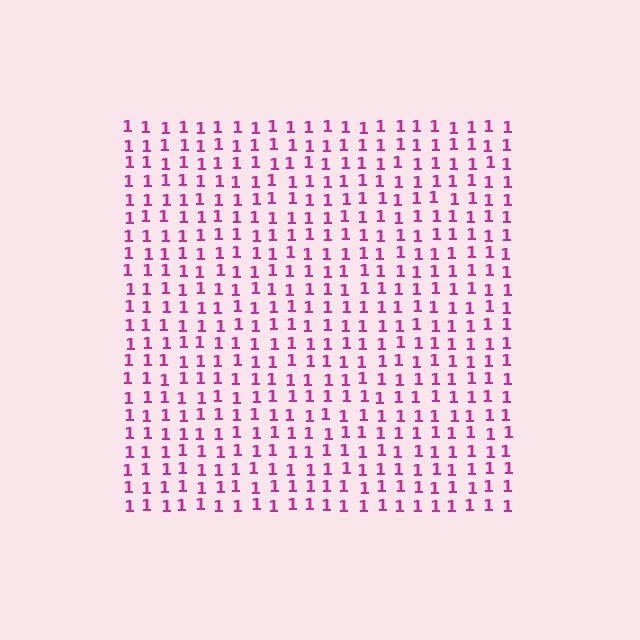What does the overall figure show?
The overall figure shows a square.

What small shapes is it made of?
It is made of small digit 1's.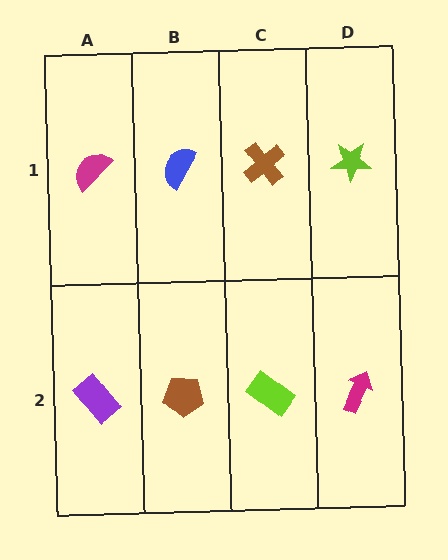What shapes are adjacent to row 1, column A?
A purple rectangle (row 2, column A), a blue semicircle (row 1, column B).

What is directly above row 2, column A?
A magenta semicircle.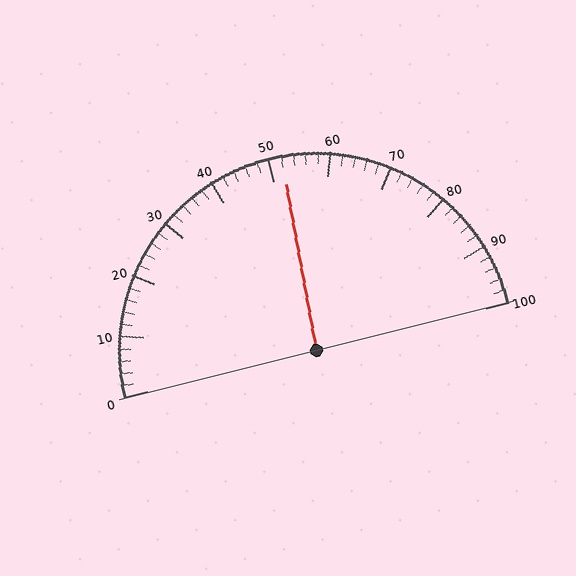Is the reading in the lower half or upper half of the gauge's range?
The reading is in the upper half of the range (0 to 100).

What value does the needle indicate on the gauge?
The needle indicates approximately 52.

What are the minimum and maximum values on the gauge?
The gauge ranges from 0 to 100.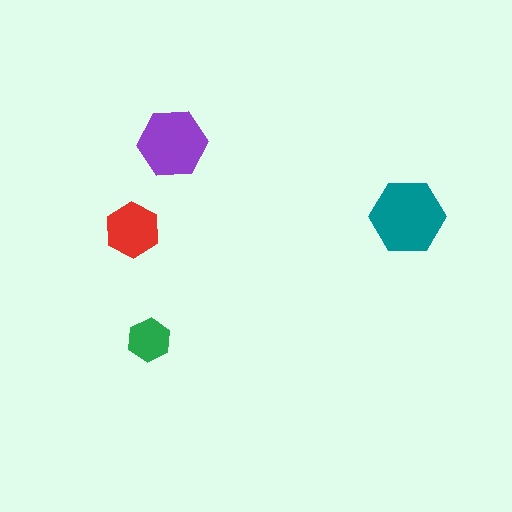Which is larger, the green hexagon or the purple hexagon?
The purple one.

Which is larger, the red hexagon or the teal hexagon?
The teal one.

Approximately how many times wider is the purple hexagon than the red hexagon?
About 1.5 times wider.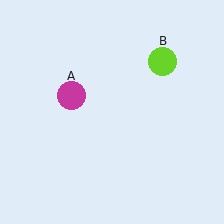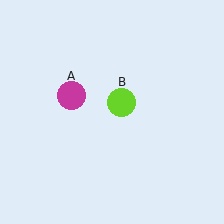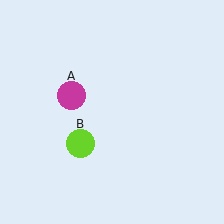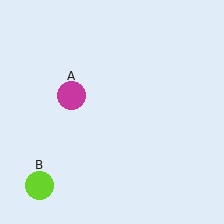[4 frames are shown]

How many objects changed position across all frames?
1 object changed position: lime circle (object B).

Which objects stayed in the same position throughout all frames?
Magenta circle (object A) remained stationary.